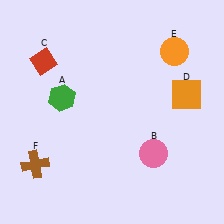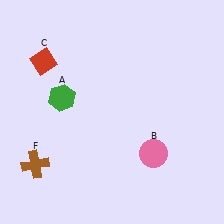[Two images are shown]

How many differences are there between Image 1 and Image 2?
There are 2 differences between the two images.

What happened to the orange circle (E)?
The orange circle (E) was removed in Image 2. It was in the top-right area of Image 1.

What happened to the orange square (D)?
The orange square (D) was removed in Image 2. It was in the top-right area of Image 1.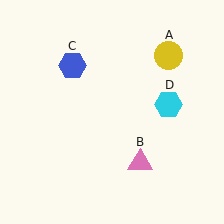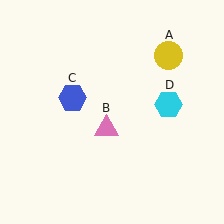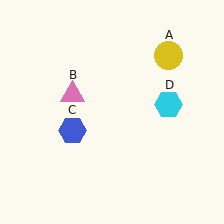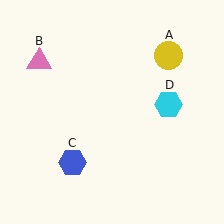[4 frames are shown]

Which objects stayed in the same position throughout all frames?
Yellow circle (object A) and cyan hexagon (object D) remained stationary.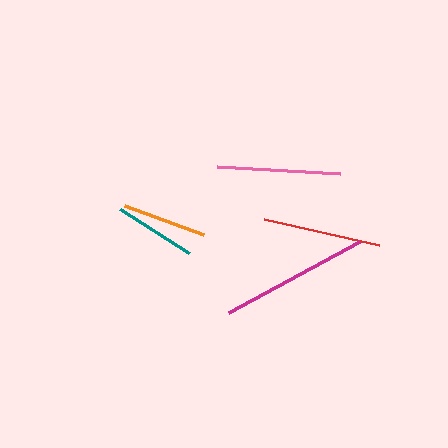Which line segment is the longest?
The magenta line is the longest at approximately 148 pixels.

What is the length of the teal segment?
The teal segment is approximately 82 pixels long.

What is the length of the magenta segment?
The magenta segment is approximately 148 pixels long.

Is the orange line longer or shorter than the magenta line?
The magenta line is longer than the orange line.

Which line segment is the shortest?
The teal line is the shortest at approximately 82 pixels.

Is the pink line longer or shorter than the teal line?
The pink line is longer than the teal line.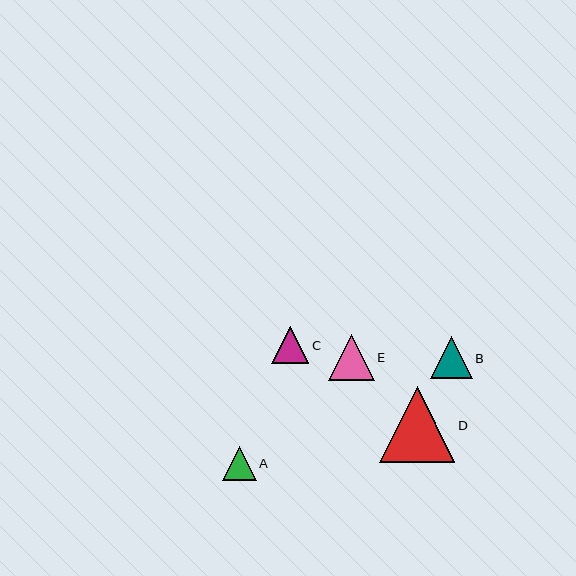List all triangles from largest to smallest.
From largest to smallest: D, E, B, C, A.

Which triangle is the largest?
Triangle D is the largest with a size of approximately 76 pixels.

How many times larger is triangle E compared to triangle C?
Triangle E is approximately 1.2 times the size of triangle C.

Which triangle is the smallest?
Triangle A is the smallest with a size of approximately 34 pixels.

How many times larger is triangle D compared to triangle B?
Triangle D is approximately 1.8 times the size of triangle B.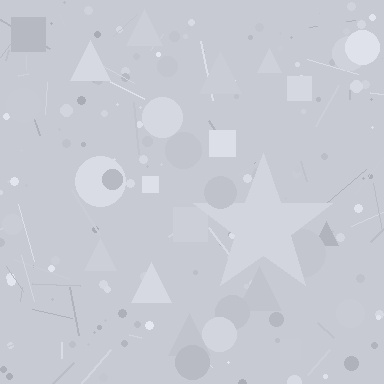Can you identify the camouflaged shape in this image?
The camouflaged shape is a star.